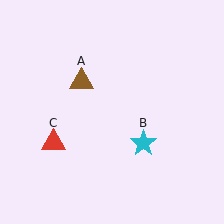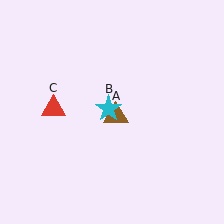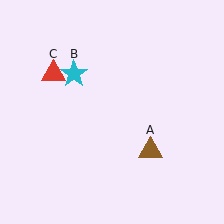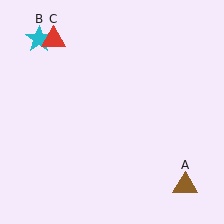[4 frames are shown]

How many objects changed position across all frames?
3 objects changed position: brown triangle (object A), cyan star (object B), red triangle (object C).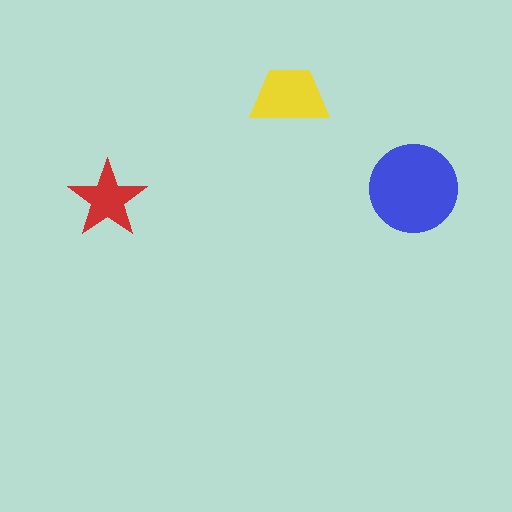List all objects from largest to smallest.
The blue circle, the yellow trapezoid, the red star.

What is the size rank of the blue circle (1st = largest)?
1st.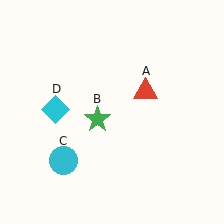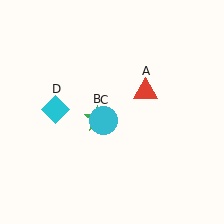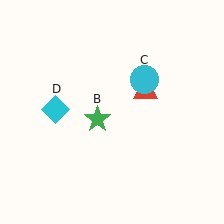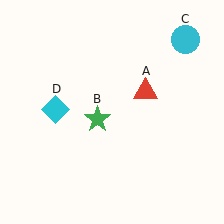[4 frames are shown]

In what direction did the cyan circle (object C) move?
The cyan circle (object C) moved up and to the right.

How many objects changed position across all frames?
1 object changed position: cyan circle (object C).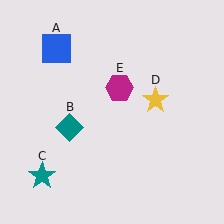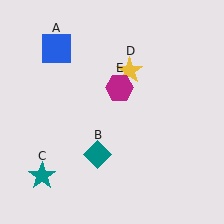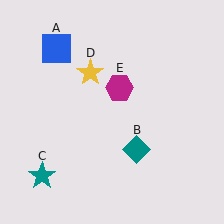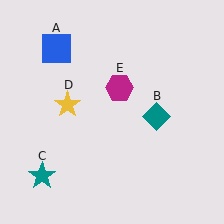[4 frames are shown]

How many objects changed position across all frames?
2 objects changed position: teal diamond (object B), yellow star (object D).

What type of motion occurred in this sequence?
The teal diamond (object B), yellow star (object D) rotated counterclockwise around the center of the scene.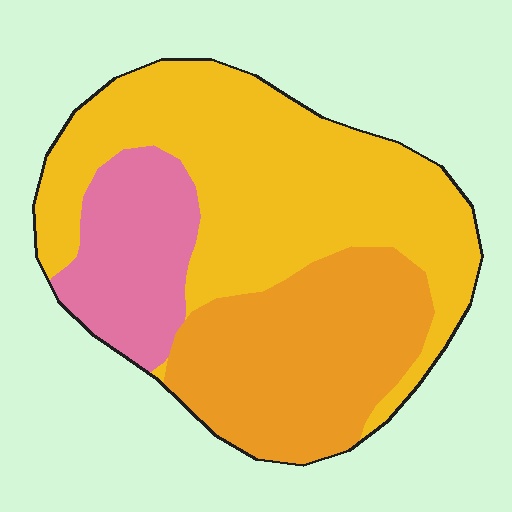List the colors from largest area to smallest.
From largest to smallest: yellow, orange, pink.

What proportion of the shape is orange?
Orange takes up about one third (1/3) of the shape.